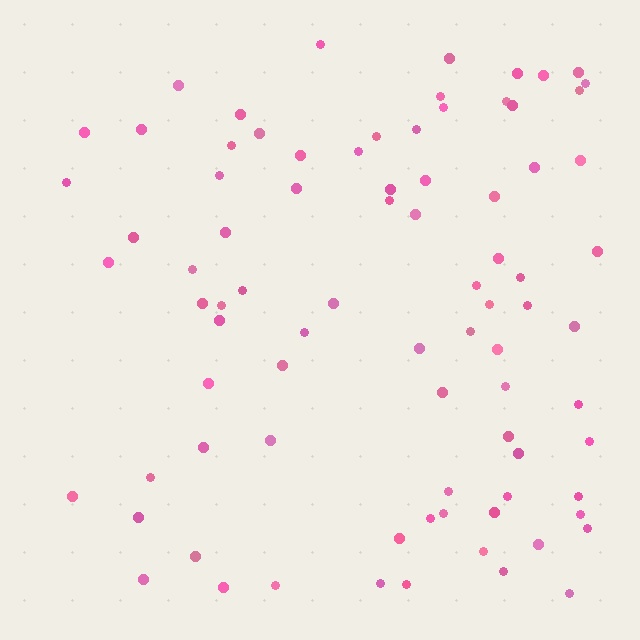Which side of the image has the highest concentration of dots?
The right.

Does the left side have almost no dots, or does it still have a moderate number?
Still a moderate number, just noticeably fewer than the right.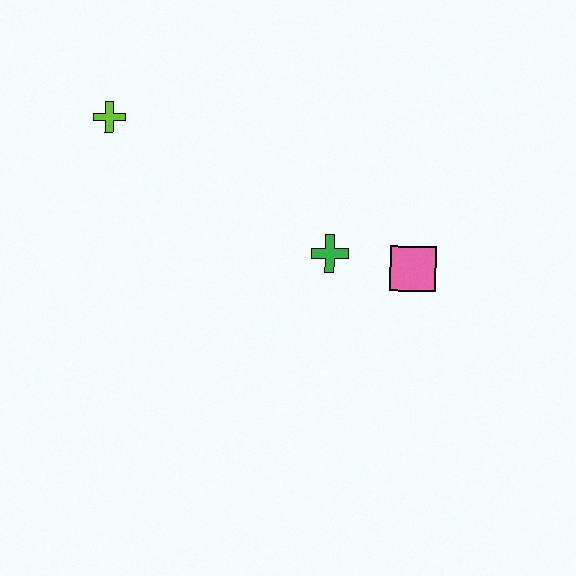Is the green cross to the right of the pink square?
No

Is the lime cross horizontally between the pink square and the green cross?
No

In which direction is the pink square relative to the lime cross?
The pink square is to the right of the lime cross.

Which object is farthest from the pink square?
The lime cross is farthest from the pink square.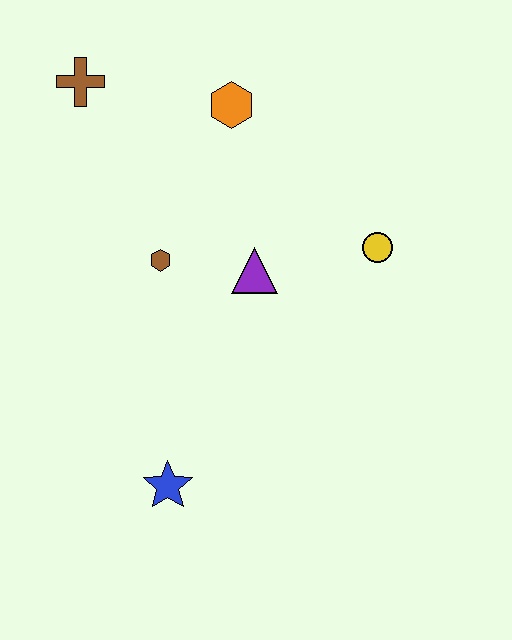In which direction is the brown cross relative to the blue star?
The brown cross is above the blue star.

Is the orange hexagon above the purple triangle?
Yes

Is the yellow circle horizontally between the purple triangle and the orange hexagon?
No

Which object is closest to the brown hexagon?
The purple triangle is closest to the brown hexagon.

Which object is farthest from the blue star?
The brown cross is farthest from the blue star.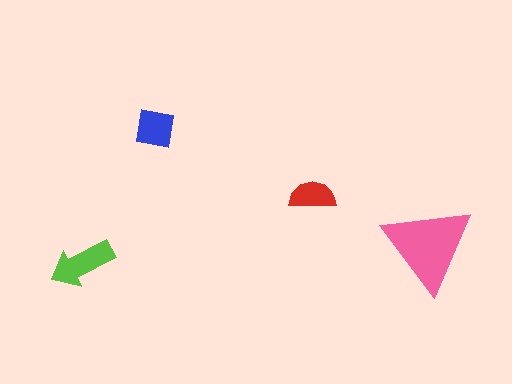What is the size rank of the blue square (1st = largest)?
3rd.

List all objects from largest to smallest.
The pink triangle, the lime arrow, the blue square, the red semicircle.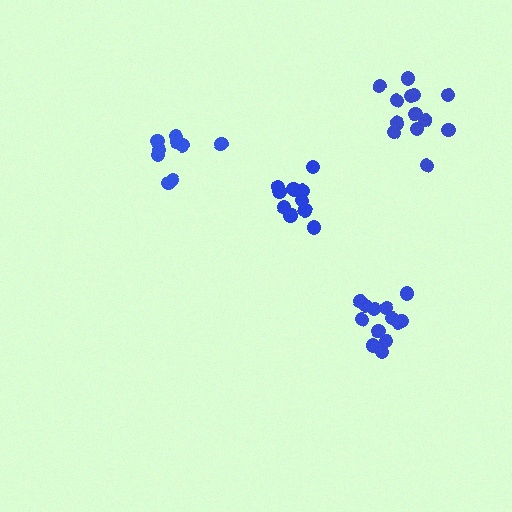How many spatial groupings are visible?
There are 4 spatial groupings.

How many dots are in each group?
Group 1: 13 dots, Group 2: 9 dots, Group 3: 11 dots, Group 4: 13 dots (46 total).